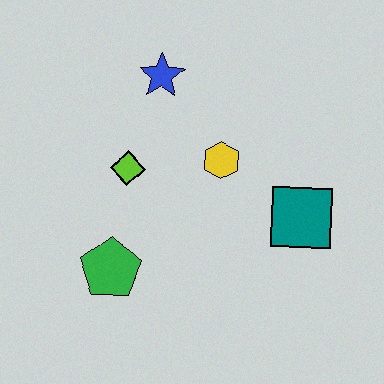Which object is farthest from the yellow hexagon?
The green pentagon is farthest from the yellow hexagon.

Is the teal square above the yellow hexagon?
No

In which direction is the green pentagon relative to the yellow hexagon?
The green pentagon is below the yellow hexagon.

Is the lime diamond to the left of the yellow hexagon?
Yes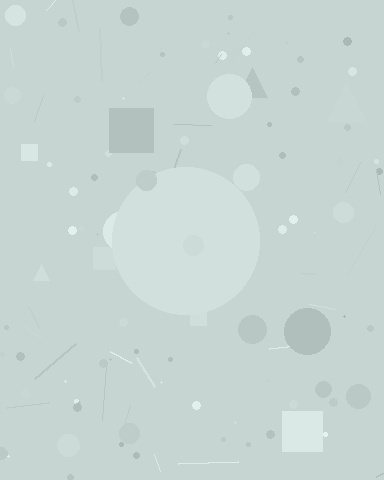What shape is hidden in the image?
A circle is hidden in the image.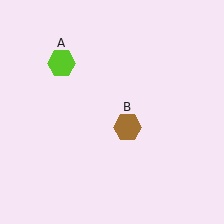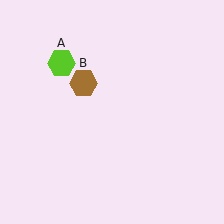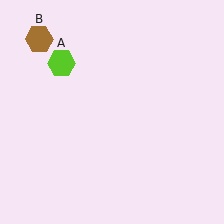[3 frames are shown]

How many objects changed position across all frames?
1 object changed position: brown hexagon (object B).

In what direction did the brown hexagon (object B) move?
The brown hexagon (object B) moved up and to the left.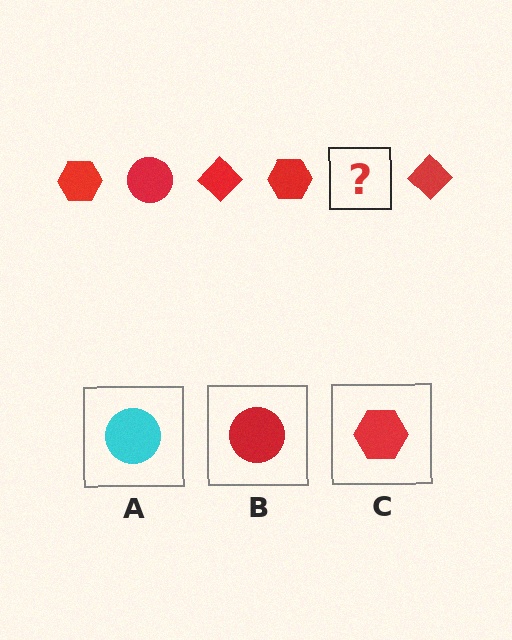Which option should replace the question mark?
Option B.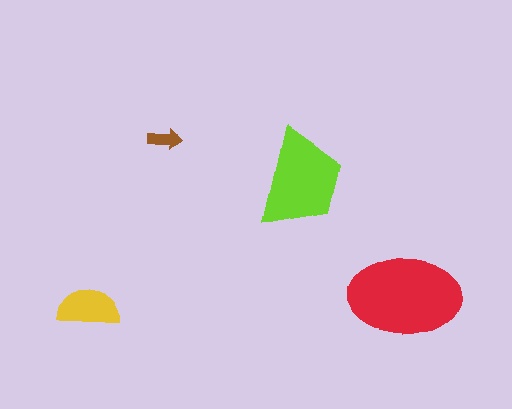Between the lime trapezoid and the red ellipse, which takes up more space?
The red ellipse.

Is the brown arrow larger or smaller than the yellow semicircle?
Smaller.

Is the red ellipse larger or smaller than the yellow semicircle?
Larger.